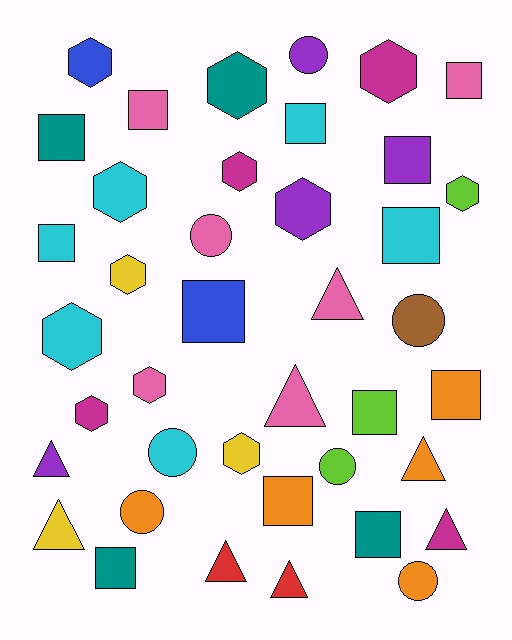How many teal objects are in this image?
There are 4 teal objects.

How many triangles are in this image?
There are 8 triangles.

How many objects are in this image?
There are 40 objects.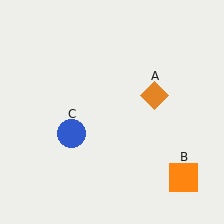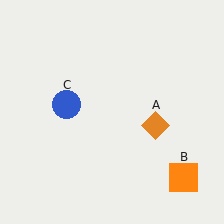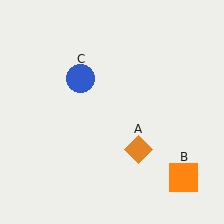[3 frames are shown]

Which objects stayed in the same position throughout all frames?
Orange square (object B) remained stationary.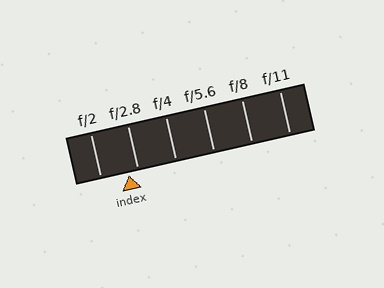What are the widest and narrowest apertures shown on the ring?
The widest aperture shown is f/2 and the narrowest is f/11.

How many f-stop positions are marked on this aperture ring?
There are 6 f-stop positions marked.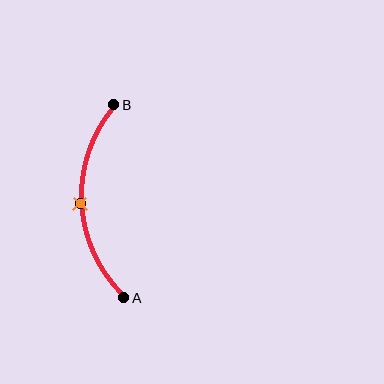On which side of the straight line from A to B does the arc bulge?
The arc bulges to the left of the straight line connecting A and B.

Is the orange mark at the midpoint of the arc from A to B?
Yes. The orange mark lies on the arc at equal arc-length from both A and B — it is the arc midpoint.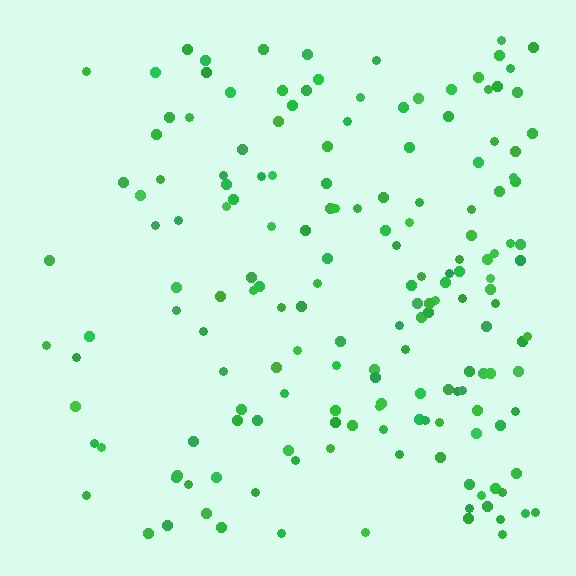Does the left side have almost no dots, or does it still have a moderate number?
Still a moderate number, just noticeably fewer than the right.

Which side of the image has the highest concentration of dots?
The right.